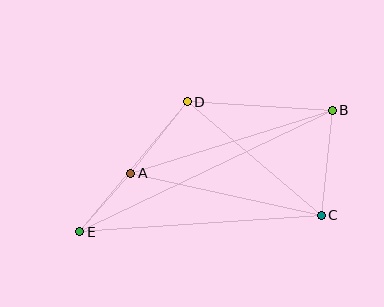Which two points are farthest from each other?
Points B and E are farthest from each other.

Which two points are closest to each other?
Points A and E are closest to each other.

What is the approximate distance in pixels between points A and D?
The distance between A and D is approximately 91 pixels.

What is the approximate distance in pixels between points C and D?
The distance between C and D is approximately 176 pixels.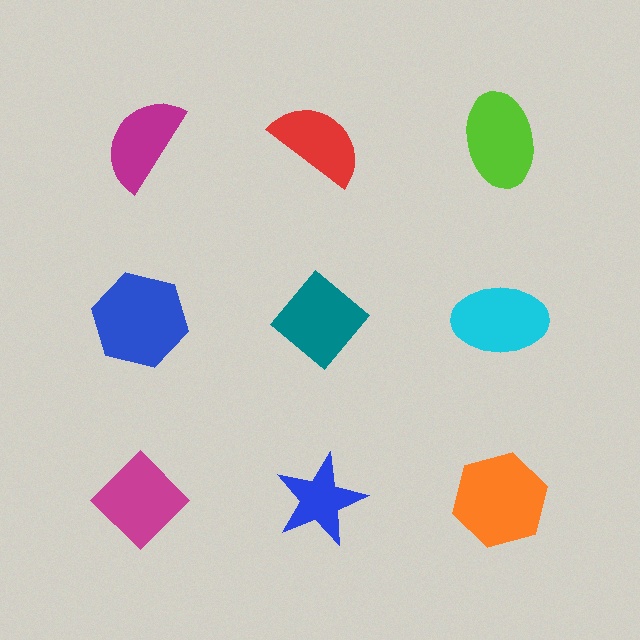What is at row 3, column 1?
A magenta diamond.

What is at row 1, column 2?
A red semicircle.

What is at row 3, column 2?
A blue star.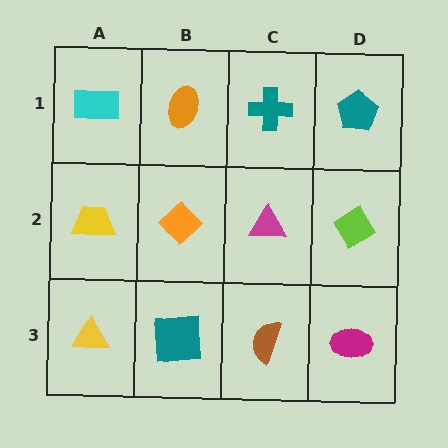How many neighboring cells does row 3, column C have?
3.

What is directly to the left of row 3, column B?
A yellow triangle.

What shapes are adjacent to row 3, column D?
A lime diamond (row 2, column D), a brown semicircle (row 3, column C).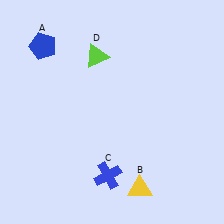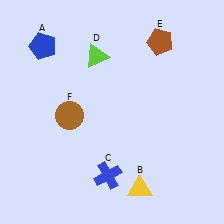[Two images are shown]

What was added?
A brown pentagon (E), a brown circle (F) were added in Image 2.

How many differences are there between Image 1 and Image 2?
There are 2 differences between the two images.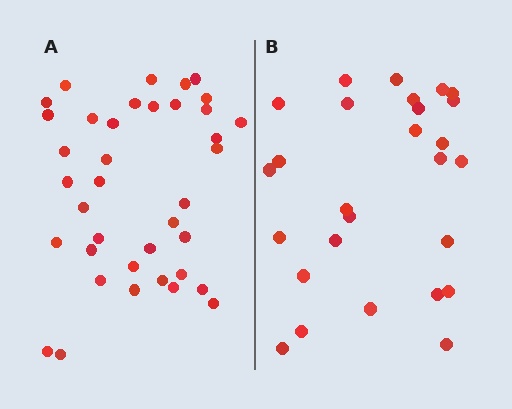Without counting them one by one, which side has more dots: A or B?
Region A (the left region) has more dots.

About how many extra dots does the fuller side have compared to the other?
Region A has roughly 12 or so more dots than region B.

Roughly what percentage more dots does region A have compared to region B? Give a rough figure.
About 40% more.